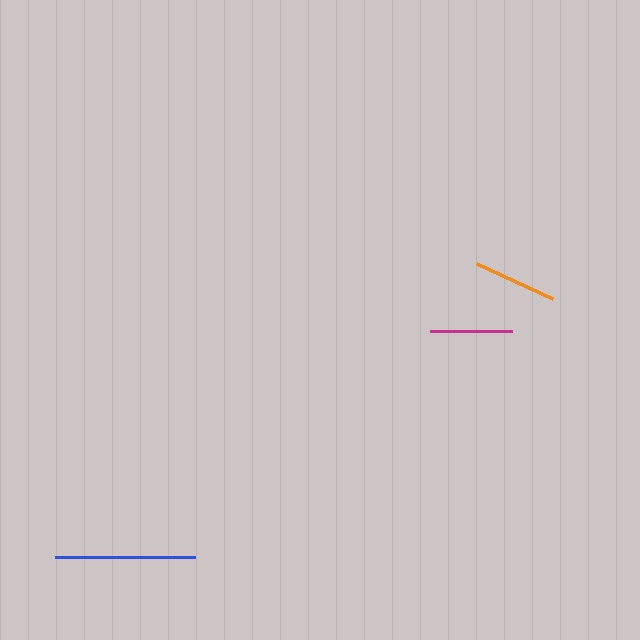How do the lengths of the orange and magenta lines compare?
The orange and magenta lines are approximately the same length.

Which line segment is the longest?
The blue line is the longest at approximately 141 pixels.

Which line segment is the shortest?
The magenta line is the shortest at approximately 82 pixels.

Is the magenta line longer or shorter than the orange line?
The orange line is longer than the magenta line.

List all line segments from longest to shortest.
From longest to shortest: blue, orange, magenta.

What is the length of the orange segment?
The orange segment is approximately 83 pixels long.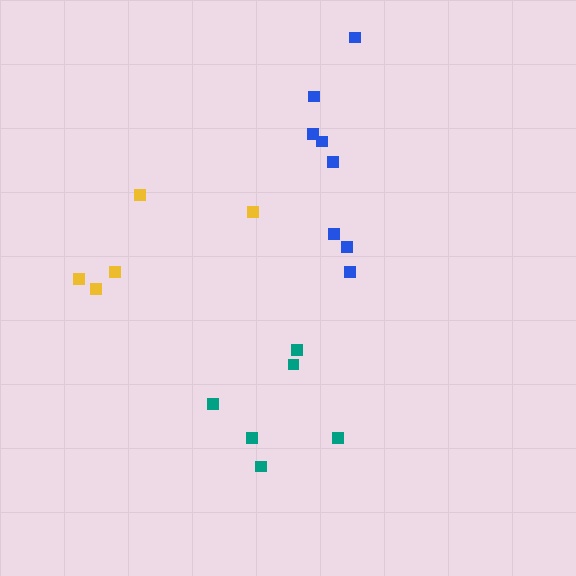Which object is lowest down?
The teal cluster is bottommost.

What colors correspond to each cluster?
The clusters are colored: yellow, blue, teal.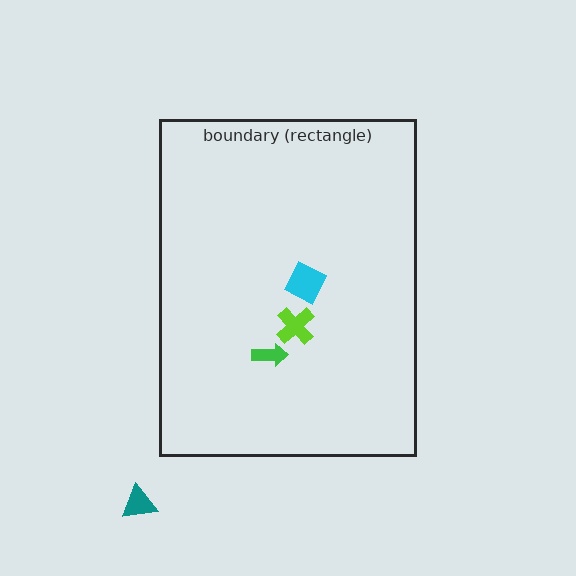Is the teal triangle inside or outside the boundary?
Outside.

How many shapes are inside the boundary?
3 inside, 1 outside.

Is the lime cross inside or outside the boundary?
Inside.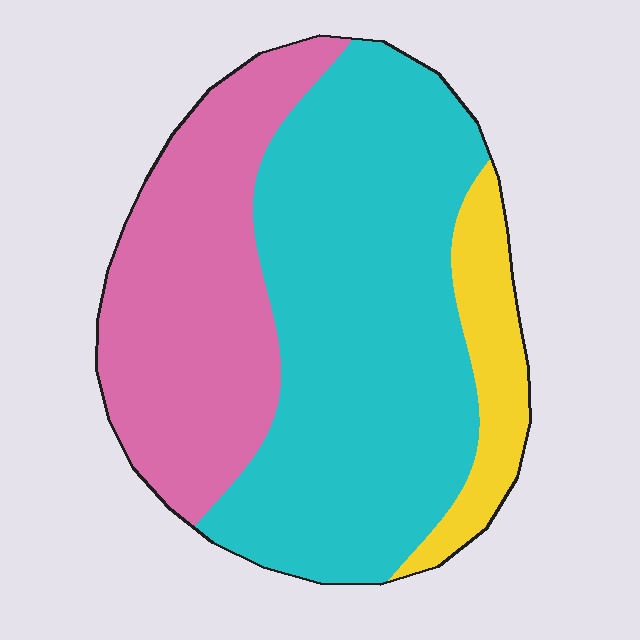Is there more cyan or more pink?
Cyan.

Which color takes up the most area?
Cyan, at roughly 55%.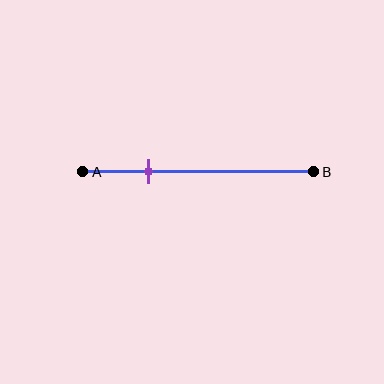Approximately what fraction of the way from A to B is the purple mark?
The purple mark is approximately 30% of the way from A to B.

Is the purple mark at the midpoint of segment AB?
No, the mark is at about 30% from A, not at the 50% midpoint.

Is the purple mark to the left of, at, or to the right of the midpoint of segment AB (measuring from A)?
The purple mark is to the left of the midpoint of segment AB.